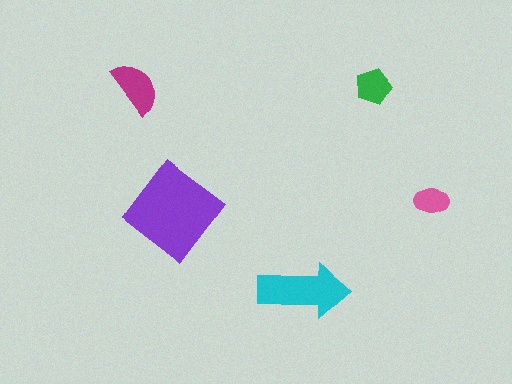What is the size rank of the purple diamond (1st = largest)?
1st.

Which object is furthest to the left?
The magenta semicircle is leftmost.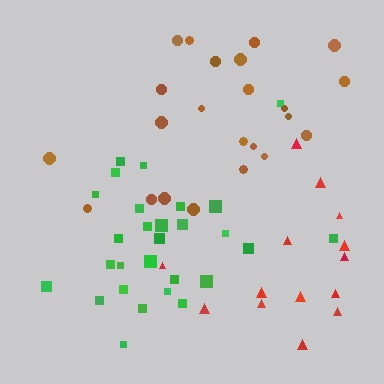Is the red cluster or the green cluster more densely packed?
Green.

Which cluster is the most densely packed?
Green.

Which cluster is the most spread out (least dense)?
Red.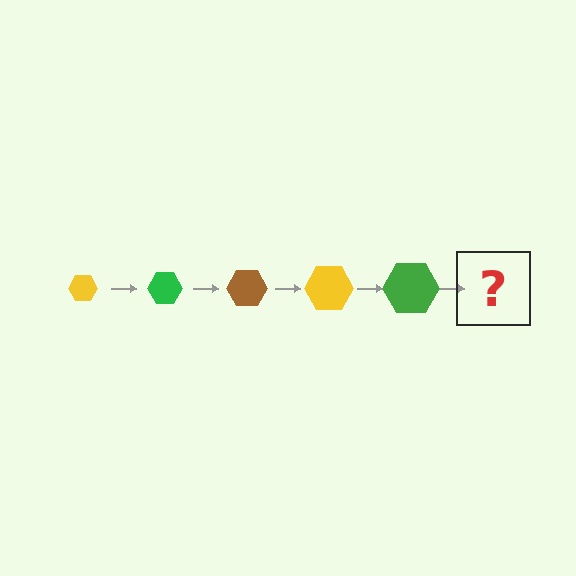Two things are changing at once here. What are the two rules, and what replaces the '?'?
The two rules are that the hexagon grows larger each step and the color cycles through yellow, green, and brown. The '?' should be a brown hexagon, larger than the previous one.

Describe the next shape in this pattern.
It should be a brown hexagon, larger than the previous one.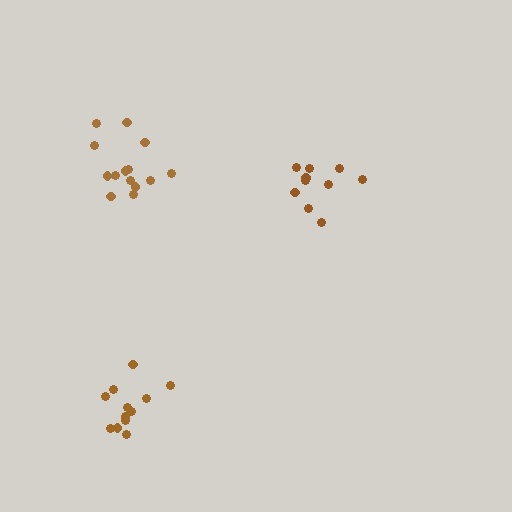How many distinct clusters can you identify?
There are 3 distinct clusters.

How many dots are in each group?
Group 1: 10 dots, Group 2: 13 dots, Group 3: 14 dots (37 total).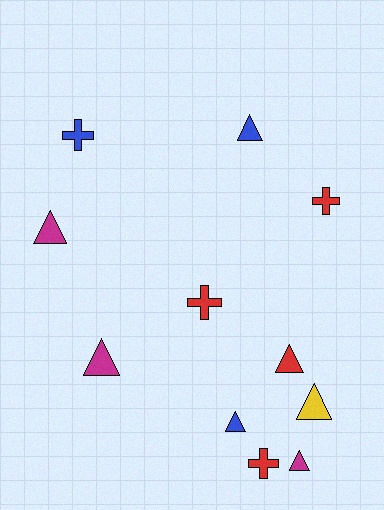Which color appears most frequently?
Red, with 4 objects.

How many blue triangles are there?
There are 2 blue triangles.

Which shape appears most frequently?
Triangle, with 7 objects.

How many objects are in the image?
There are 11 objects.